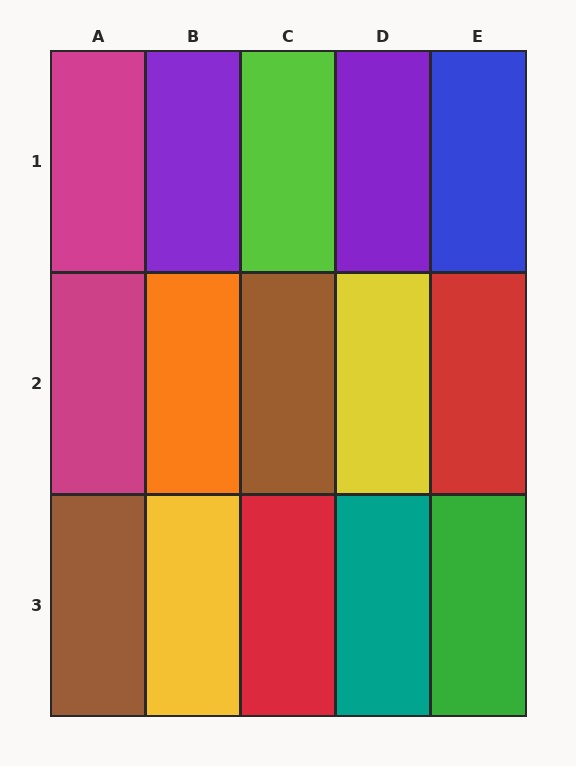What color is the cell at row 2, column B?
Orange.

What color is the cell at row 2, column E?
Red.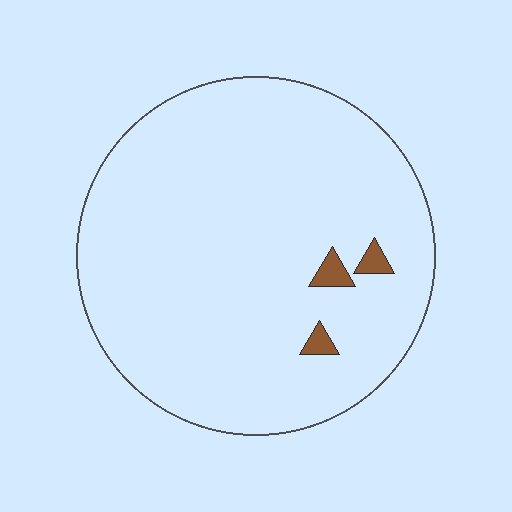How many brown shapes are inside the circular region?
3.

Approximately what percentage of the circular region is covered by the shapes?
Approximately 0%.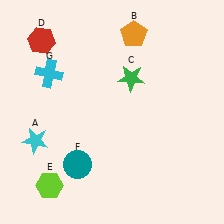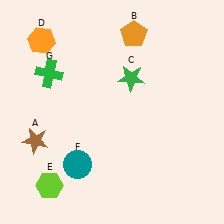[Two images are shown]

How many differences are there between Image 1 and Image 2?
There are 3 differences between the two images.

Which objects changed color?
A changed from cyan to brown. D changed from red to orange. G changed from cyan to green.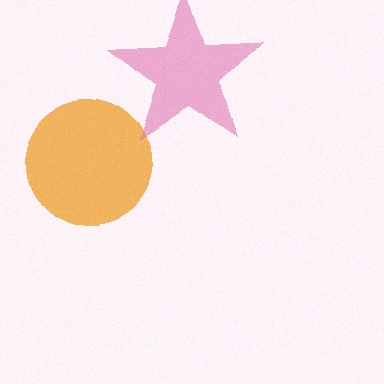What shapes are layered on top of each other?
The layered shapes are: an orange circle, a pink star.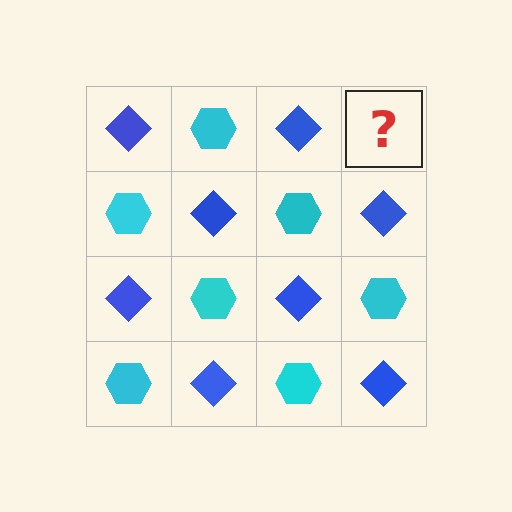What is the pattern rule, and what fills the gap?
The rule is that it alternates blue diamond and cyan hexagon in a checkerboard pattern. The gap should be filled with a cyan hexagon.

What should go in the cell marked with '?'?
The missing cell should contain a cyan hexagon.